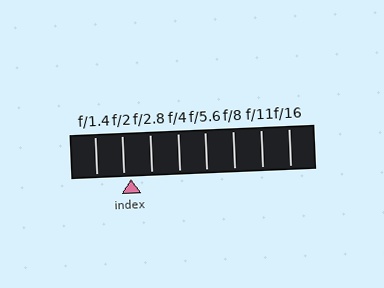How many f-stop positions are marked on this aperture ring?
There are 8 f-stop positions marked.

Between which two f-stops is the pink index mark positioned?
The index mark is between f/2 and f/2.8.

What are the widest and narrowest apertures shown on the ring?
The widest aperture shown is f/1.4 and the narrowest is f/16.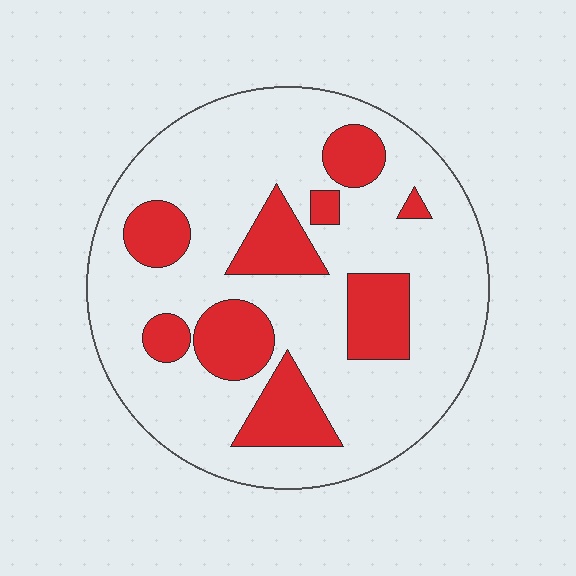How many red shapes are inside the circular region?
9.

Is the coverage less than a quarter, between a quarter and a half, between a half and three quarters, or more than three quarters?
Less than a quarter.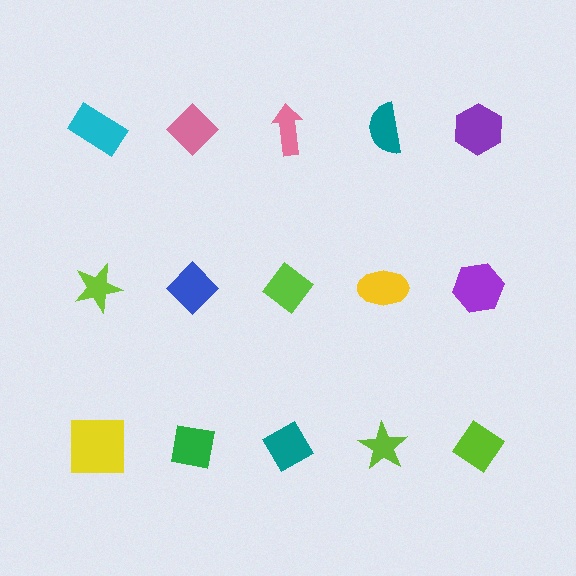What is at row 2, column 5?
A purple hexagon.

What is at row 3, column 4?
A lime star.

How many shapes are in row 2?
5 shapes.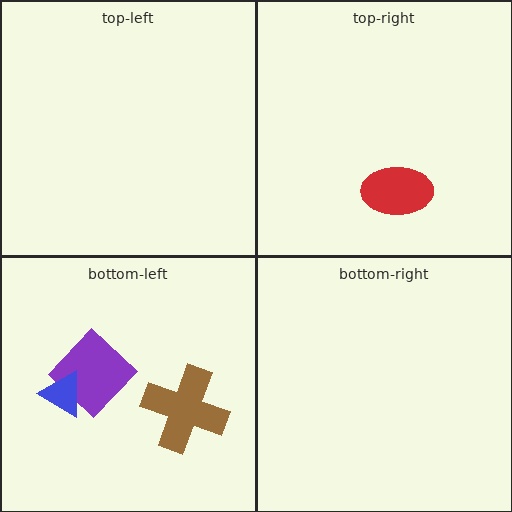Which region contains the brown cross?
The bottom-left region.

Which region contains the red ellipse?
The top-right region.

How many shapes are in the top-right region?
1.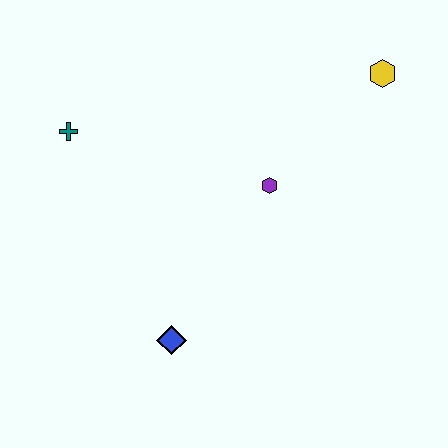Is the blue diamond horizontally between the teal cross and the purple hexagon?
Yes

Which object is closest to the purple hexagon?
The yellow hexagon is closest to the purple hexagon.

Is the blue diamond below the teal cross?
Yes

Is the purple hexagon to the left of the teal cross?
No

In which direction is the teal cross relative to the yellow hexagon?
The teal cross is to the left of the yellow hexagon.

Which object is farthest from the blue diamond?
The yellow hexagon is farthest from the blue diamond.